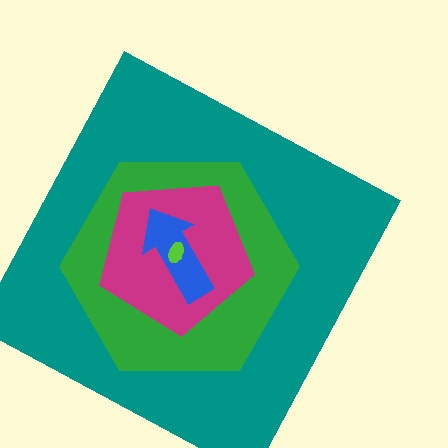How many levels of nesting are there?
5.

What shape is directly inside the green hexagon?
The magenta pentagon.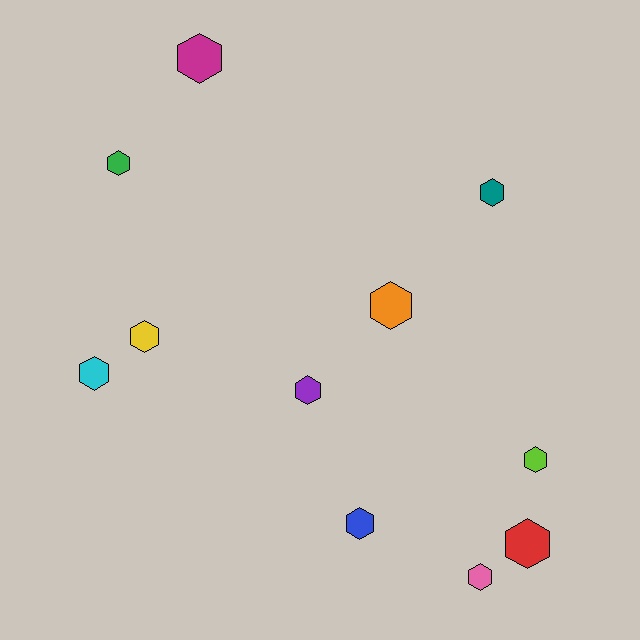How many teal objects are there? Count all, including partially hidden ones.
There is 1 teal object.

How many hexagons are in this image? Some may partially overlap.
There are 11 hexagons.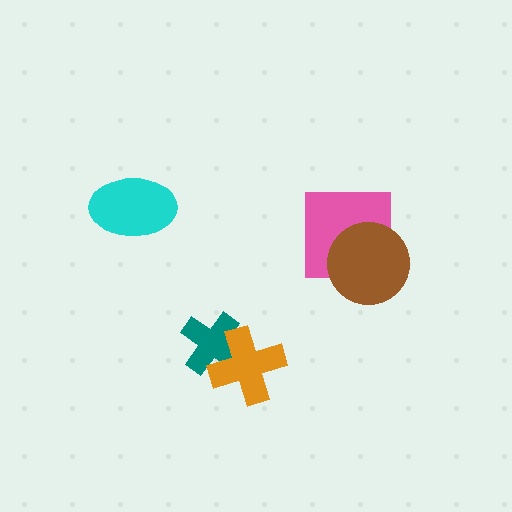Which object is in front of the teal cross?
The orange cross is in front of the teal cross.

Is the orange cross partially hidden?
No, no other shape covers it.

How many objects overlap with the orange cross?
1 object overlaps with the orange cross.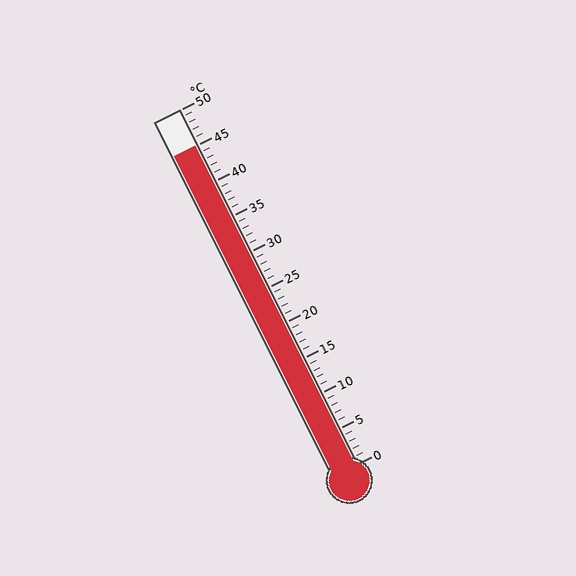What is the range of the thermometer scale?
The thermometer scale ranges from 0°C to 50°C.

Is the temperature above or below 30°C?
The temperature is above 30°C.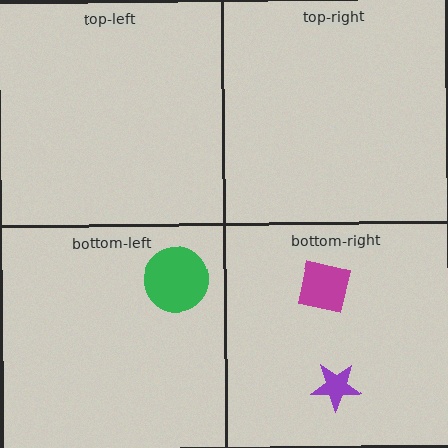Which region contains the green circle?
The bottom-left region.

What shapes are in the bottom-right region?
The purple star, the magenta square.